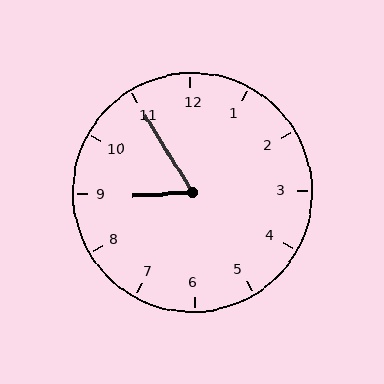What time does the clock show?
8:55.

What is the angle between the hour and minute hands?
Approximately 62 degrees.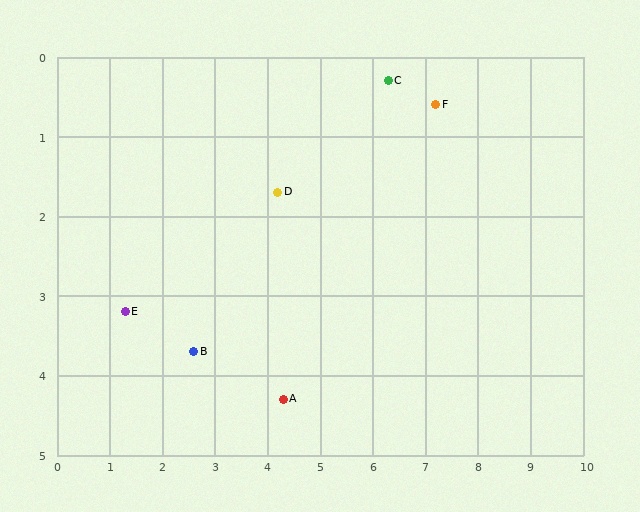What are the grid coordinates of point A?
Point A is at approximately (4.3, 4.3).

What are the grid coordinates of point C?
Point C is at approximately (6.3, 0.3).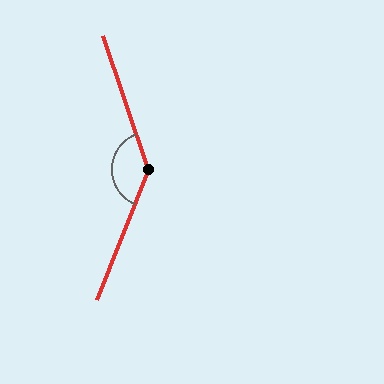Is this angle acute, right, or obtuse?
It is obtuse.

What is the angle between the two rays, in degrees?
Approximately 139 degrees.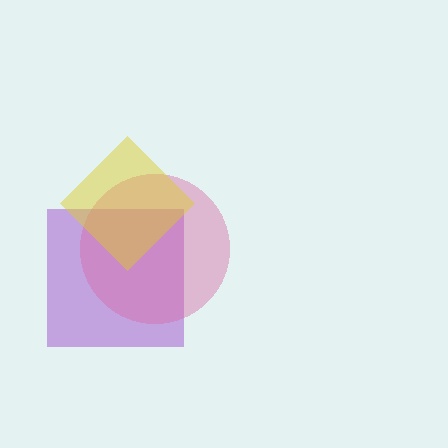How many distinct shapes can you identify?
There are 3 distinct shapes: a purple square, a pink circle, a yellow diamond.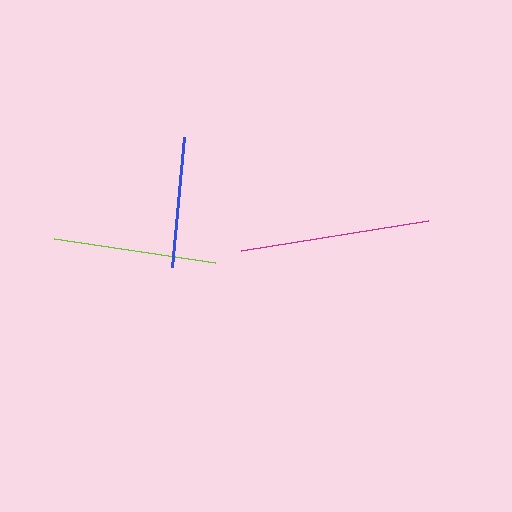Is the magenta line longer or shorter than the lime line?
The magenta line is longer than the lime line.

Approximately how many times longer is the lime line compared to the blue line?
The lime line is approximately 1.2 times the length of the blue line.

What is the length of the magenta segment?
The magenta segment is approximately 189 pixels long.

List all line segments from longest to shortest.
From longest to shortest: magenta, lime, blue.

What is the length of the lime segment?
The lime segment is approximately 163 pixels long.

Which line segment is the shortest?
The blue line is the shortest at approximately 131 pixels.